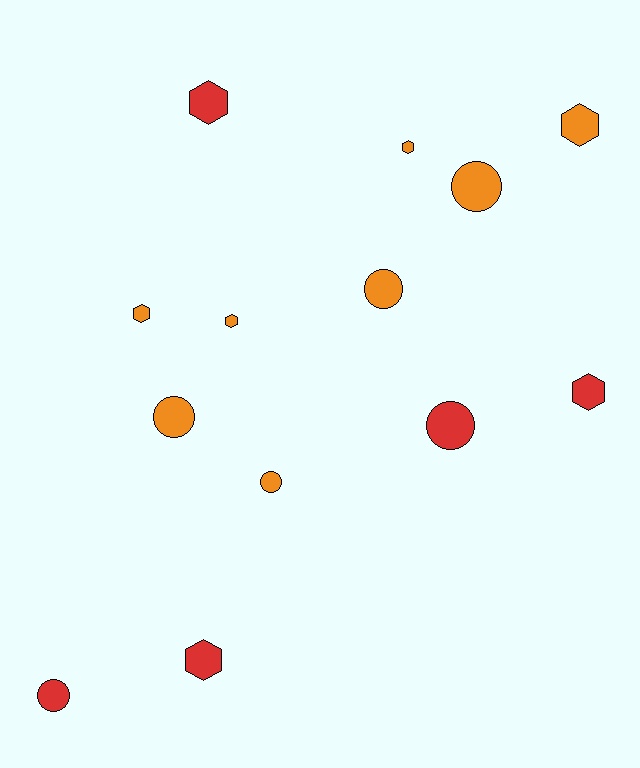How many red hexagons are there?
There are 3 red hexagons.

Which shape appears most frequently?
Hexagon, with 7 objects.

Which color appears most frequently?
Orange, with 8 objects.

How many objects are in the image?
There are 13 objects.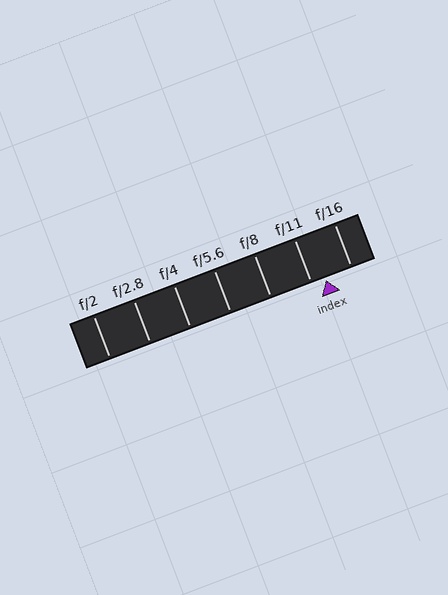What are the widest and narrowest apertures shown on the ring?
The widest aperture shown is f/2 and the narrowest is f/16.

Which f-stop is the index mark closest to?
The index mark is closest to f/11.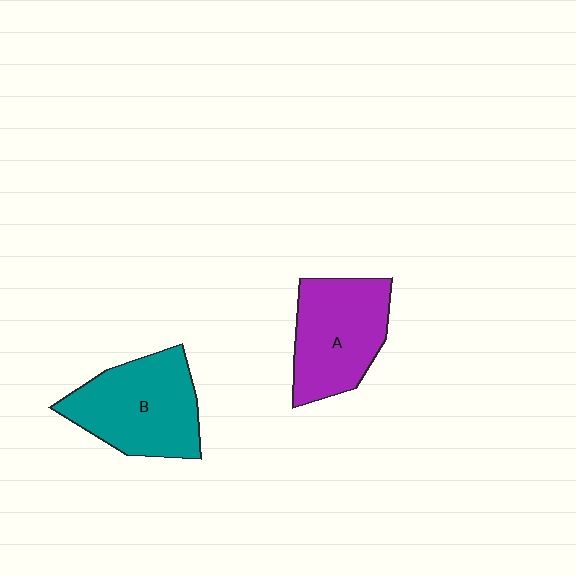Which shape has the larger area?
Shape B (teal).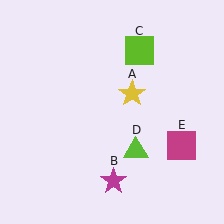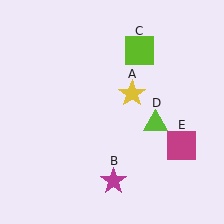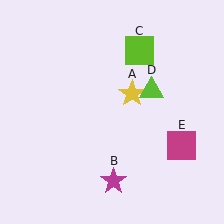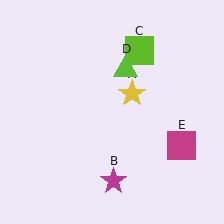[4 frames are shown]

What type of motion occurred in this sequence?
The lime triangle (object D) rotated counterclockwise around the center of the scene.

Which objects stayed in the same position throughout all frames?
Yellow star (object A) and magenta star (object B) and lime square (object C) and magenta square (object E) remained stationary.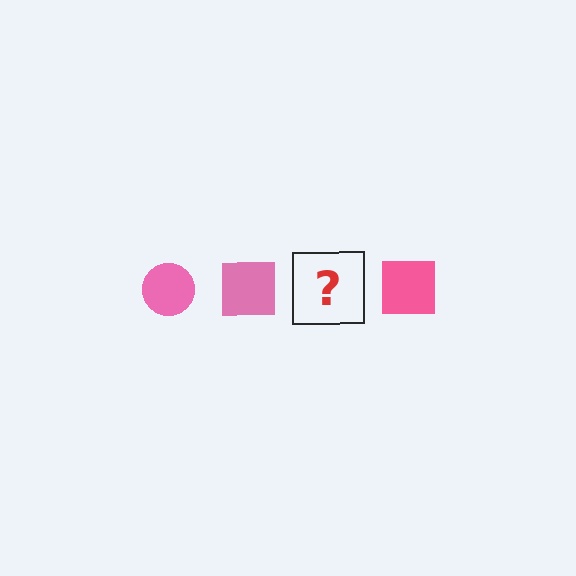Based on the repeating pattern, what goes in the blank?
The blank should be a pink circle.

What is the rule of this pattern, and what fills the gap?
The rule is that the pattern cycles through circle, square shapes in pink. The gap should be filled with a pink circle.